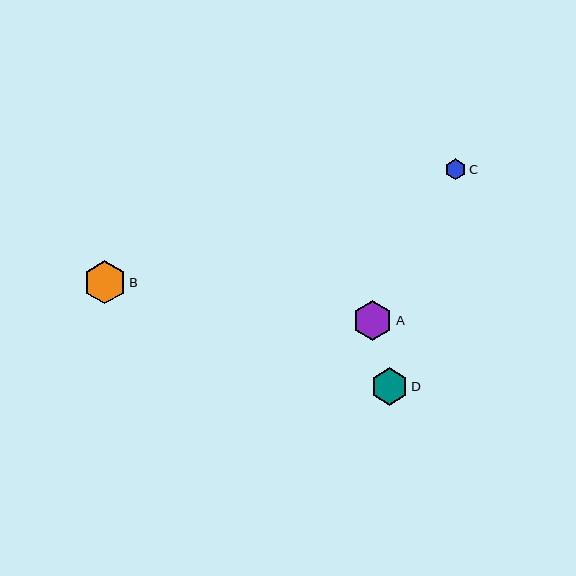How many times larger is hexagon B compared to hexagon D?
Hexagon B is approximately 1.2 times the size of hexagon D.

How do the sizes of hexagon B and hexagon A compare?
Hexagon B and hexagon A are approximately the same size.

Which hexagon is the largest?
Hexagon B is the largest with a size of approximately 43 pixels.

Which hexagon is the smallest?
Hexagon C is the smallest with a size of approximately 21 pixels.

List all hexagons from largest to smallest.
From largest to smallest: B, A, D, C.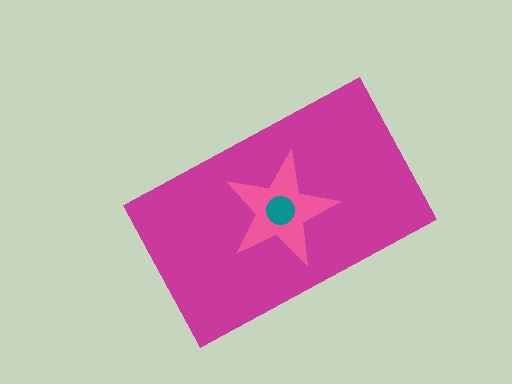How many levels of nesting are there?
3.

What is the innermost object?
The teal circle.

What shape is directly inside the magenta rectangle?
The pink star.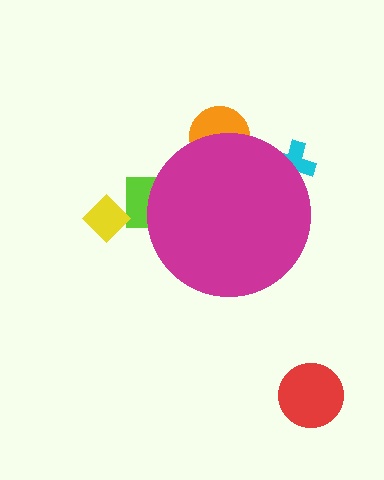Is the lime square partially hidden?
Yes, the lime square is partially hidden behind the magenta circle.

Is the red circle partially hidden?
No, the red circle is fully visible.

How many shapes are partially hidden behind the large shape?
3 shapes are partially hidden.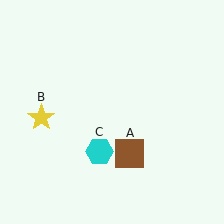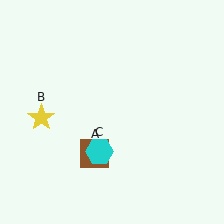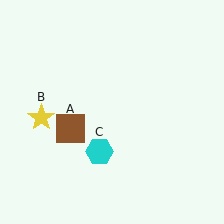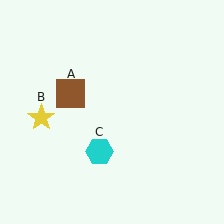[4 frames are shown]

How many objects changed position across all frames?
1 object changed position: brown square (object A).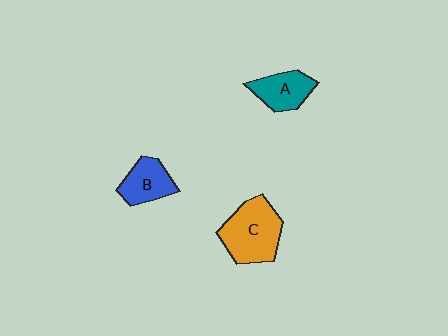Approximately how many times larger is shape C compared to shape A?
Approximately 1.6 times.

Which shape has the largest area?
Shape C (orange).